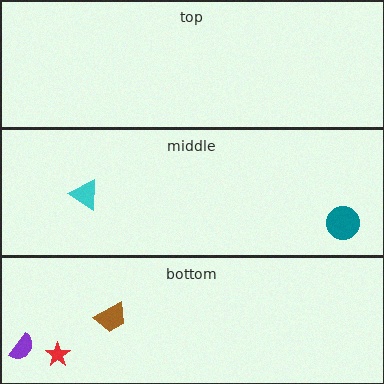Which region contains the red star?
The bottom region.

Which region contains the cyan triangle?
The middle region.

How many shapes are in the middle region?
2.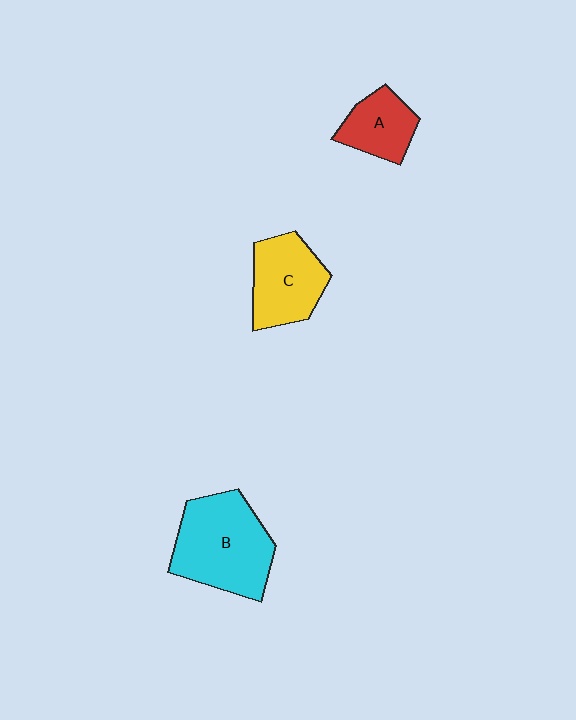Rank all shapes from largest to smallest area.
From largest to smallest: B (cyan), C (yellow), A (red).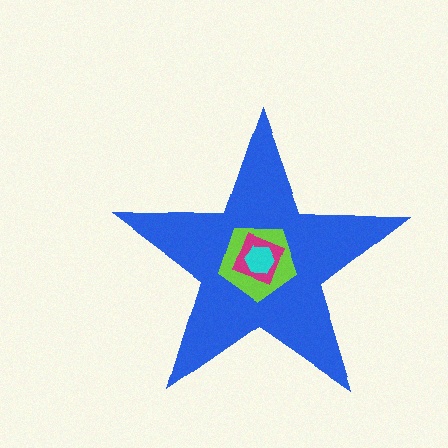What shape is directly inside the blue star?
The lime pentagon.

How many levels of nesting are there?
4.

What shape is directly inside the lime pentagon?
The magenta square.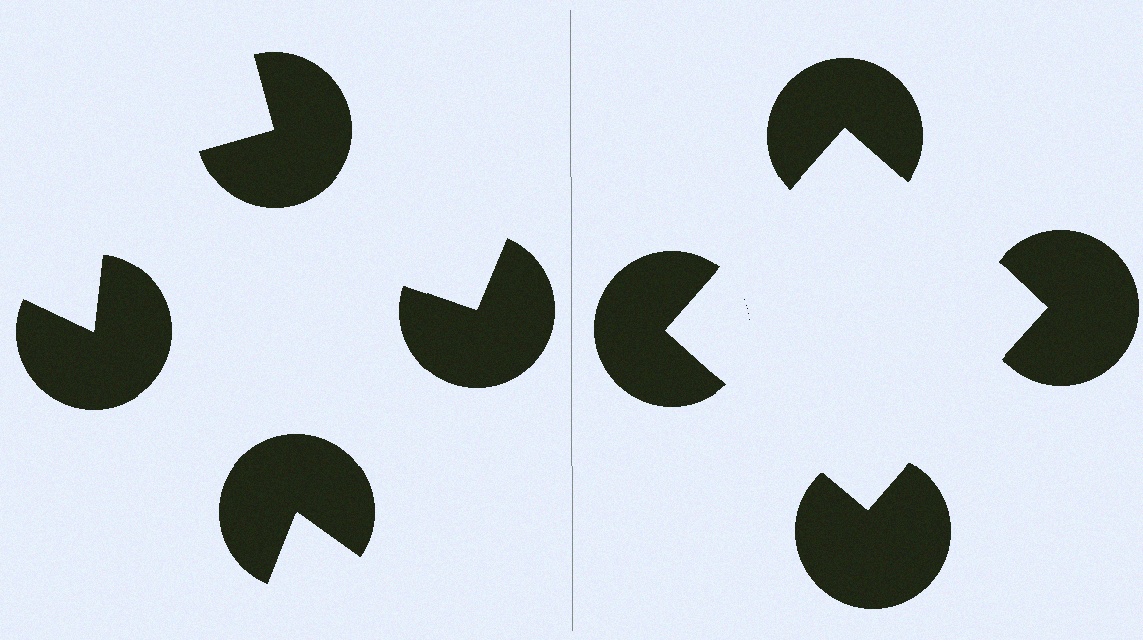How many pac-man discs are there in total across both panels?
8 — 4 on each side.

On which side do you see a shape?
An illusory square appears on the right side. On the left side the wedge cuts are rotated, so no coherent shape forms.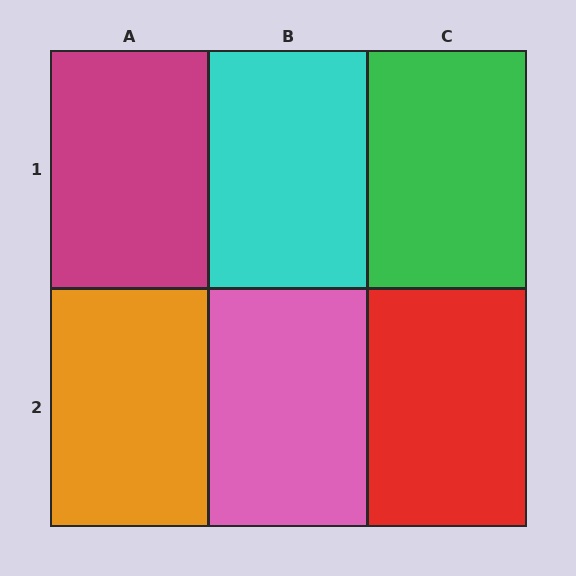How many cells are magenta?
1 cell is magenta.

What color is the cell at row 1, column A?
Magenta.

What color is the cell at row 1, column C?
Green.